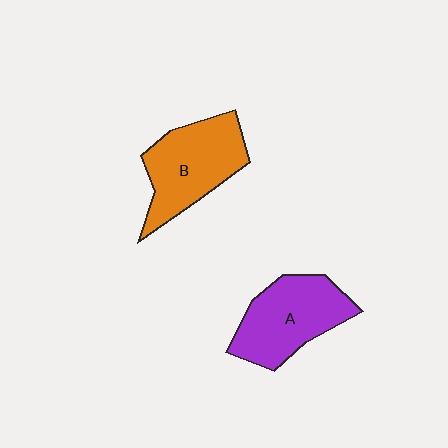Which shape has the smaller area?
Shape A (purple).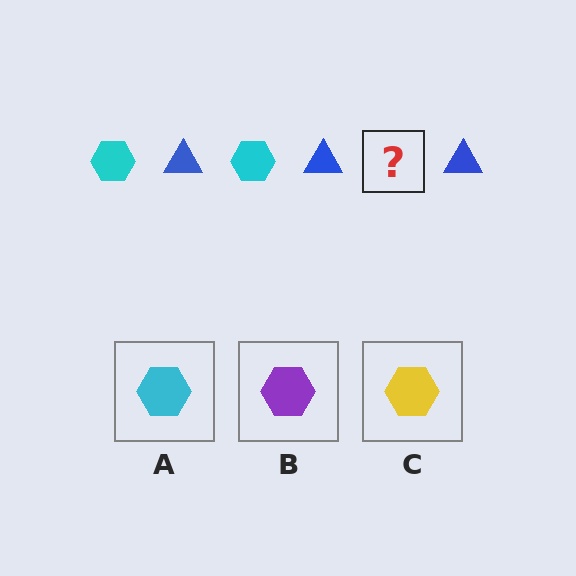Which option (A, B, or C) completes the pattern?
A.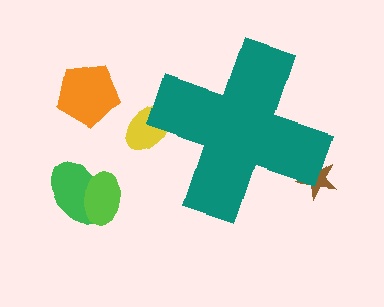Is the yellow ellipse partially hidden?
Yes, the yellow ellipse is partially hidden behind the teal cross.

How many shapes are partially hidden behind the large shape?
2 shapes are partially hidden.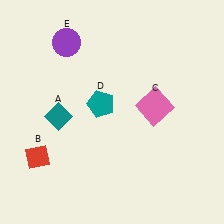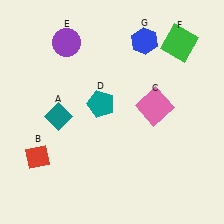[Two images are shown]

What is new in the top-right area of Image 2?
A green square (F) was added in the top-right area of Image 2.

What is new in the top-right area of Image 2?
A blue hexagon (G) was added in the top-right area of Image 2.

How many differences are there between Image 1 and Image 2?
There are 2 differences between the two images.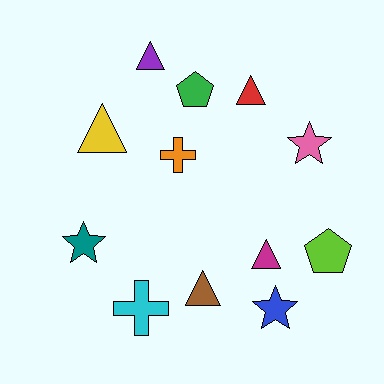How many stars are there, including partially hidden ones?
There are 3 stars.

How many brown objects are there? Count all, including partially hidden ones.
There is 1 brown object.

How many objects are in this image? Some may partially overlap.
There are 12 objects.